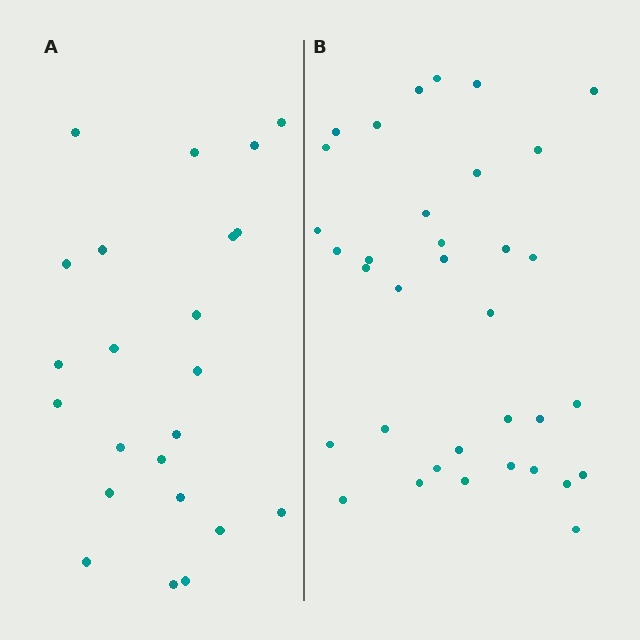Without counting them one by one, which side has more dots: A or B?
Region B (the right region) has more dots.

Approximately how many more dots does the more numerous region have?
Region B has roughly 12 or so more dots than region A.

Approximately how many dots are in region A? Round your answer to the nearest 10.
About 20 dots. (The exact count is 23, which rounds to 20.)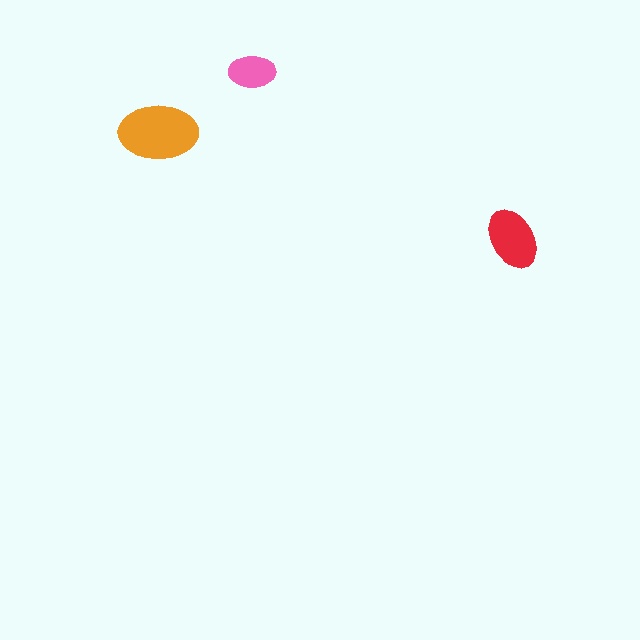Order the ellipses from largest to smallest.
the orange one, the red one, the pink one.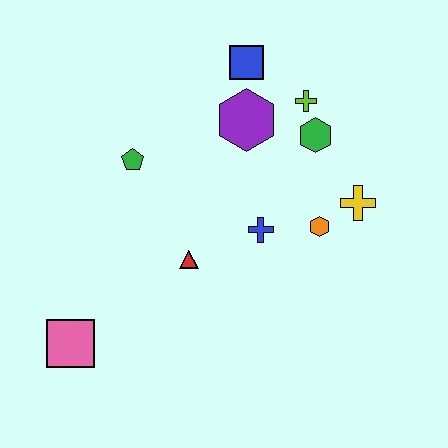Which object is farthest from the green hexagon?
The pink square is farthest from the green hexagon.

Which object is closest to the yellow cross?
The orange hexagon is closest to the yellow cross.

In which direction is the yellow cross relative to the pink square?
The yellow cross is to the right of the pink square.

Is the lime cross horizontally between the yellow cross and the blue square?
Yes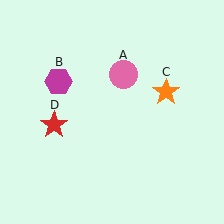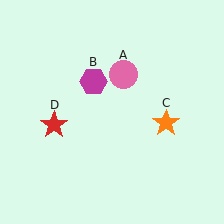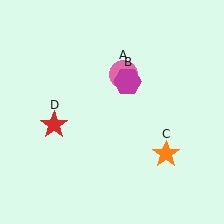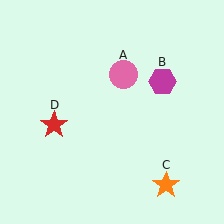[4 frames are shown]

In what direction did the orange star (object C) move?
The orange star (object C) moved down.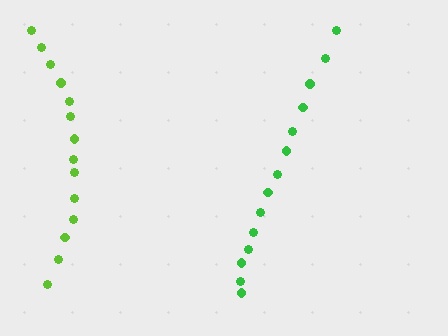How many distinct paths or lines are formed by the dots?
There are 2 distinct paths.